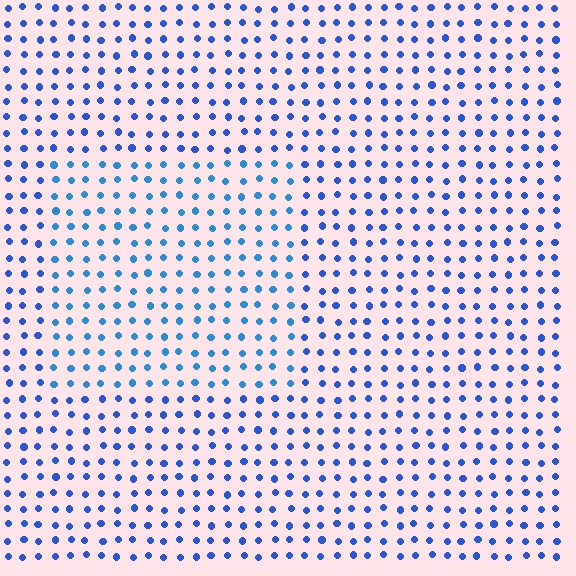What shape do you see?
I see a rectangle.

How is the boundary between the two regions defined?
The boundary is defined purely by a slight shift in hue (about 20 degrees). Spacing, size, and orientation are identical on both sides.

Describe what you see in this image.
The image is filled with small blue elements in a uniform arrangement. A rectangle-shaped region is visible where the elements are tinted to a slightly different hue, forming a subtle color boundary.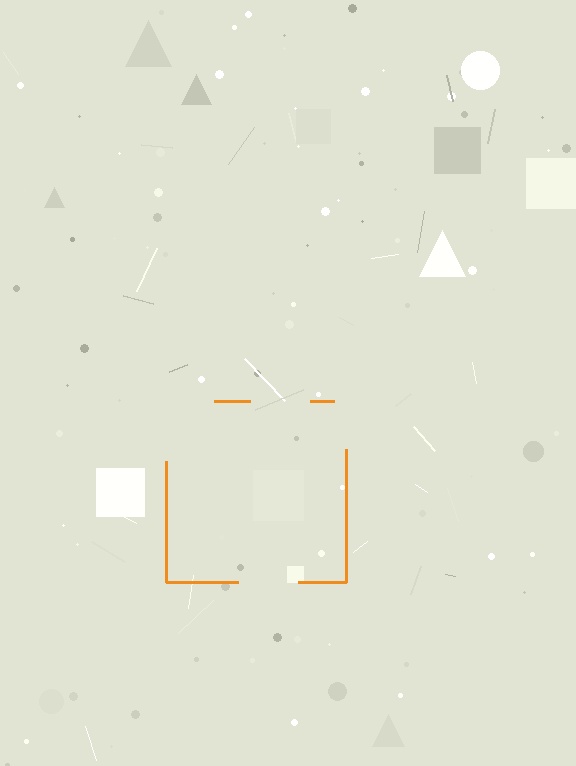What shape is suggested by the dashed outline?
The dashed outline suggests a square.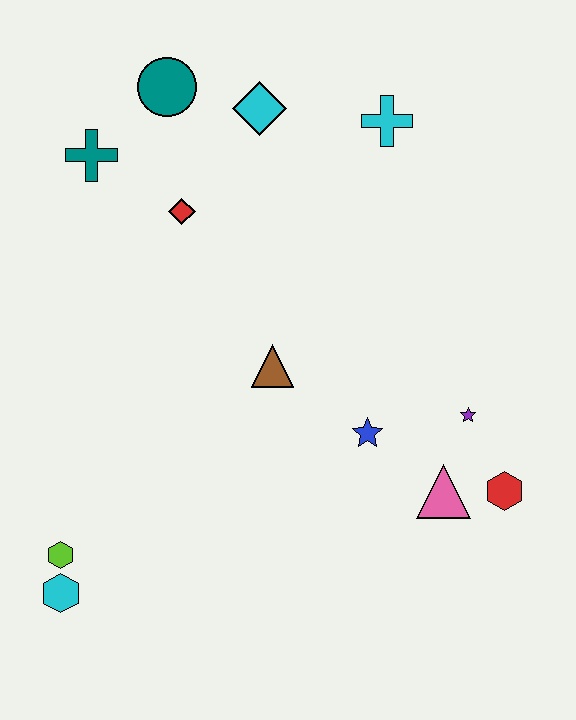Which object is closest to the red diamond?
The teal cross is closest to the red diamond.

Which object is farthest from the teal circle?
The red hexagon is farthest from the teal circle.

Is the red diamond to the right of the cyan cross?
No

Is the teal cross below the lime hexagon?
No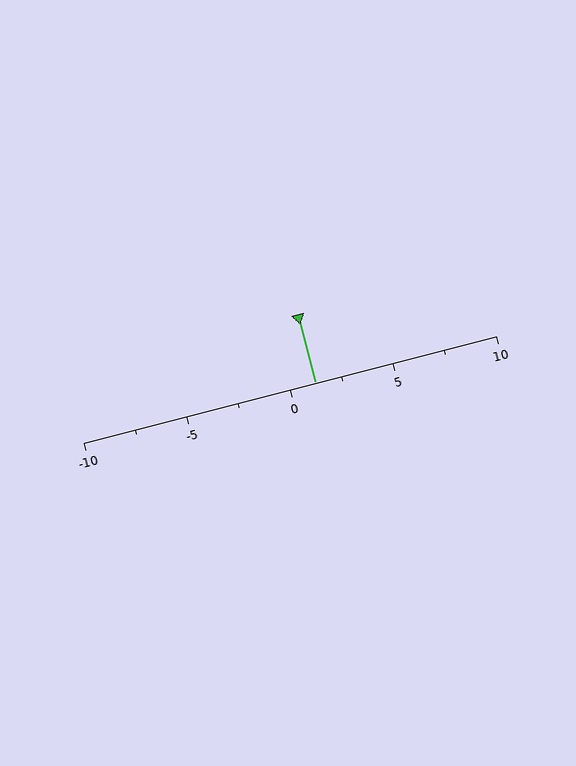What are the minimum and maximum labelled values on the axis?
The axis runs from -10 to 10.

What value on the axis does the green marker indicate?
The marker indicates approximately 1.2.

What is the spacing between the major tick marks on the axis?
The major ticks are spaced 5 apart.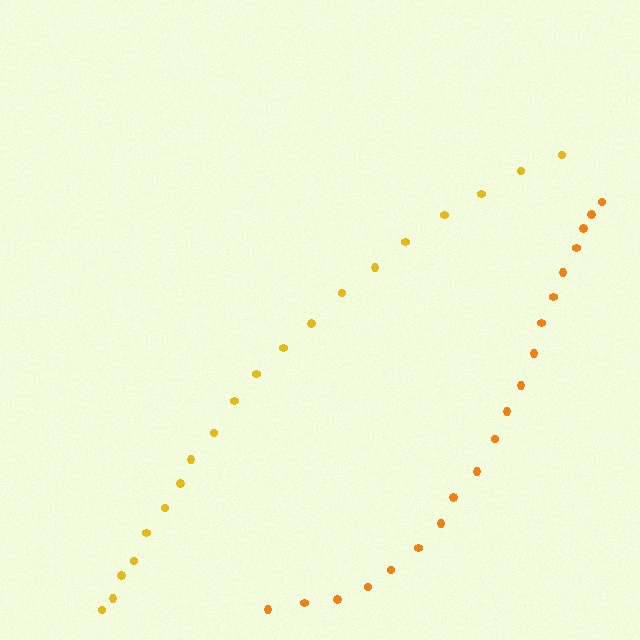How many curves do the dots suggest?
There are 2 distinct paths.